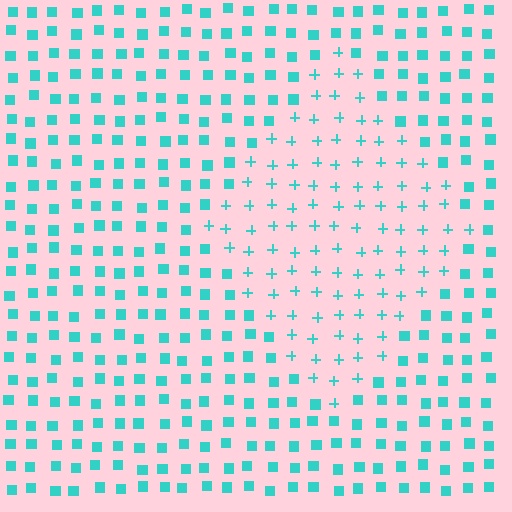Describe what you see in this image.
The image is filled with small cyan elements arranged in a uniform grid. A diamond-shaped region contains plus signs, while the surrounding area contains squares. The boundary is defined purely by the change in element shape.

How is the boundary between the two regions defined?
The boundary is defined by a change in element shape: plus signs inside vs. squares outside. All elements share the same color and spacing.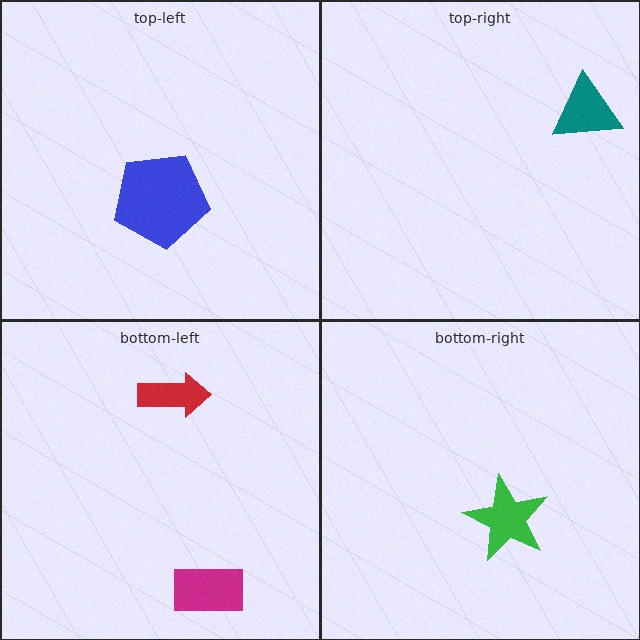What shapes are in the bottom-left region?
The magenta rectangle, the red arrow.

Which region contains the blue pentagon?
The top-left region.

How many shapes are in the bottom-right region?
1.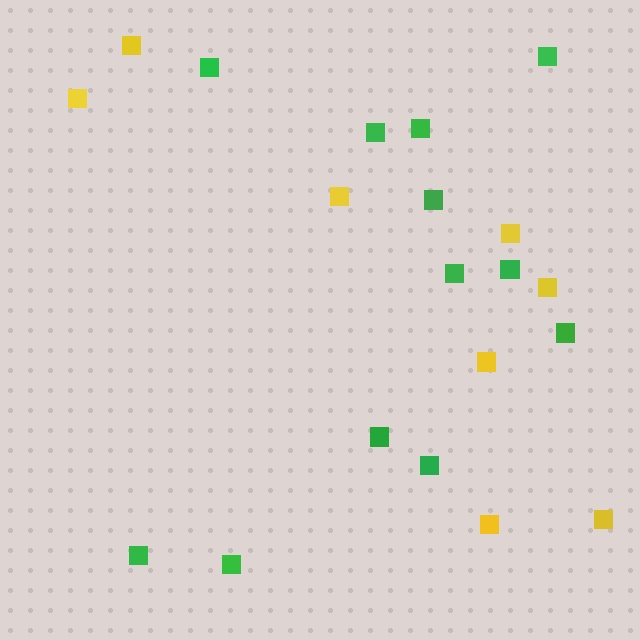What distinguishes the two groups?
There are 2 groups: one group of green squares (12) and one group of yellow squares (8).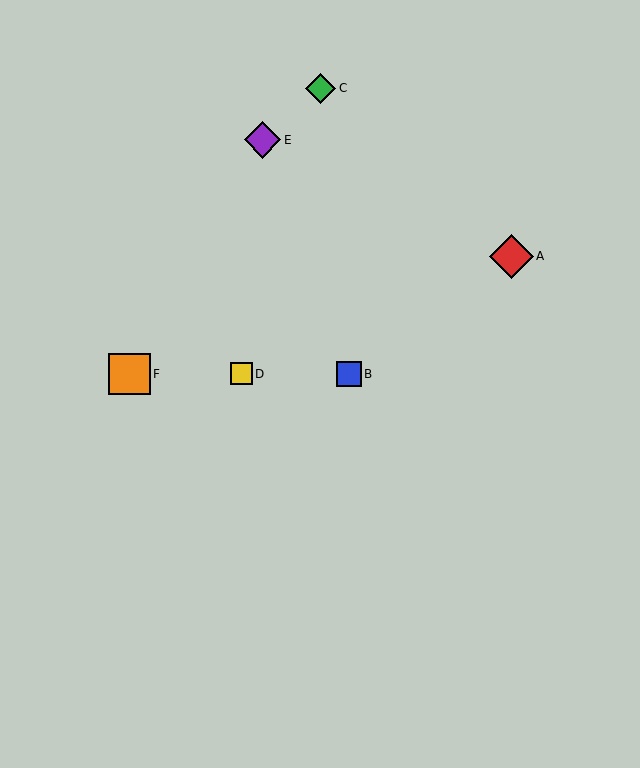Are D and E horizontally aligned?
No, D is at y≈374 and E is at y≈140.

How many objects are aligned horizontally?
3 objects (B, D, F) are aligned horizontally.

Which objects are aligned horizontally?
Objects B, D, F are aligned horizontally.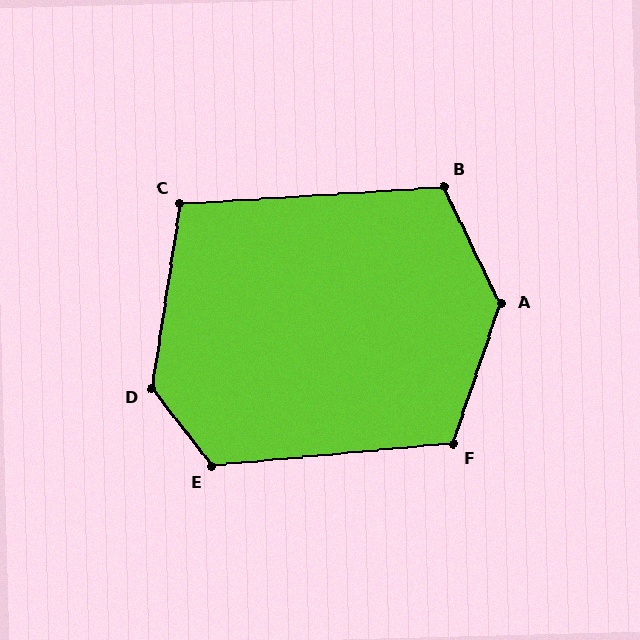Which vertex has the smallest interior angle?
C, at approximately 102 degrees.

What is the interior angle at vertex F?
Approximately 114 degrees (obtuse).